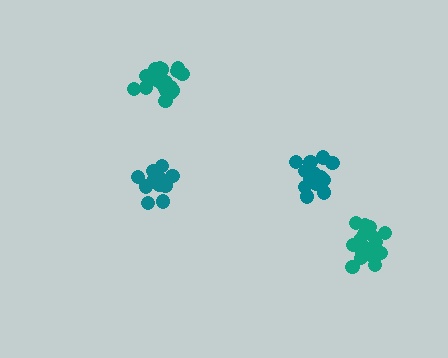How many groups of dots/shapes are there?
There are 4 groups.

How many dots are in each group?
Group 1: 13 dots, Group 2: 19 dots, Group 3: 14 dots, Group 4: 18 dots (64 total).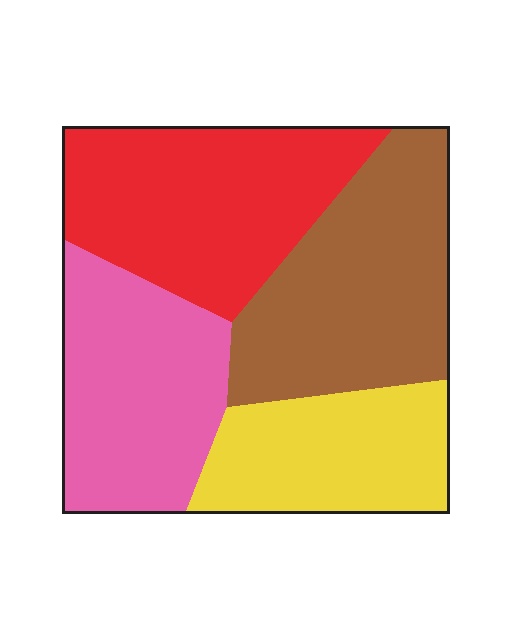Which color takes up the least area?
Yellow, at roughly 20%.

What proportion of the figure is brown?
Brown takes up about one quarter (1/4) of the figure.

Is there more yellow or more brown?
Brown.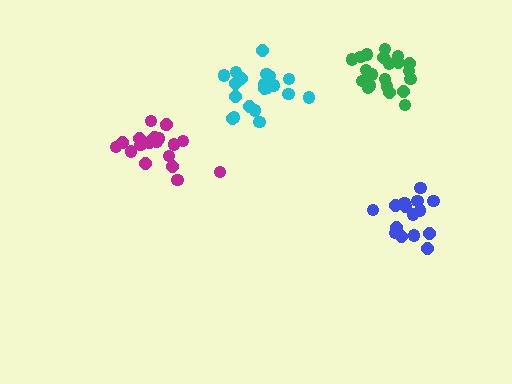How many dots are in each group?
Group 1: 19 dots, Group 2: 20 dots, Group 3: 16 dots, Group 4: 21 dots (76 total).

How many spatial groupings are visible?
There are 4 spatial groupings.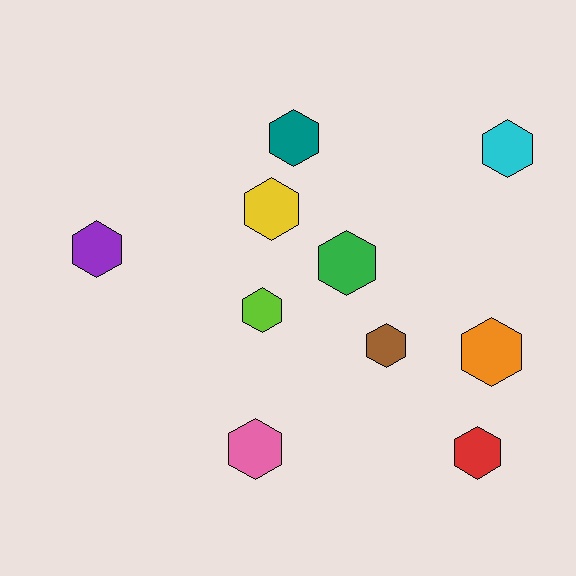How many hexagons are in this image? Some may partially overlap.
There are 10 hexagons.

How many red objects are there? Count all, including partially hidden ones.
There is 1 red object.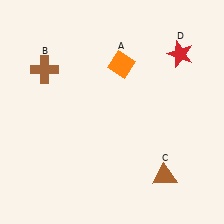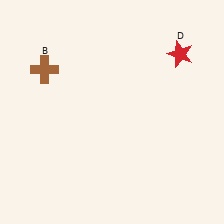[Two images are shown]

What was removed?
The brown triangle (C), the orange diamond (A) were removed in Image 2.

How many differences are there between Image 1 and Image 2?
There are 2 differences between the two images.